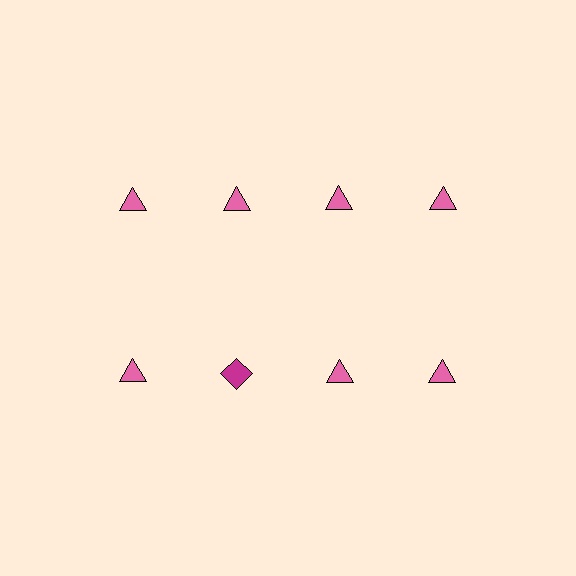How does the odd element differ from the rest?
It differs in both color (magenta instead of pink) and shape (diamond instead of triangle).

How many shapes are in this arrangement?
There are 8 shapes arranged in a grid pattern.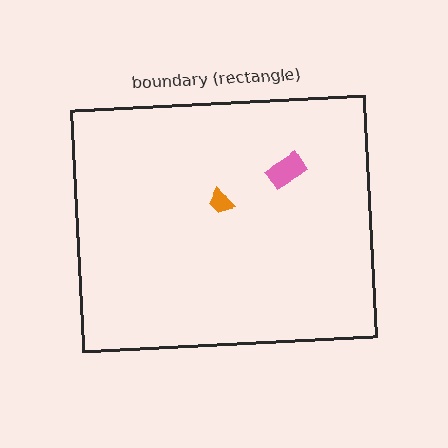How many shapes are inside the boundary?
2 inside, 0 outside.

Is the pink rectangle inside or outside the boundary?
Inside.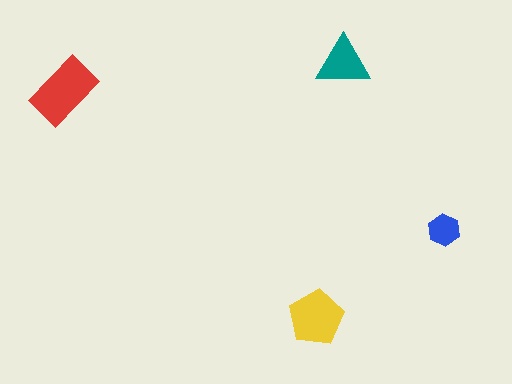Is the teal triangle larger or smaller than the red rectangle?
Smaller.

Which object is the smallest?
The blue hexagon.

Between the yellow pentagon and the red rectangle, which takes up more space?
The red rectangle.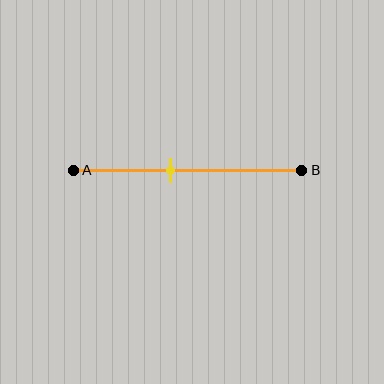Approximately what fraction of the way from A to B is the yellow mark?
The yellow mark is approximately 45% of the way from A to B.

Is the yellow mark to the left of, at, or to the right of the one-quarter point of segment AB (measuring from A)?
The yellow mark is to the right of the one-quarter point of segment AB.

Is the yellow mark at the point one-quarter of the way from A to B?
No, the mark is at about 45% from A, not at the 25% one-quarter point.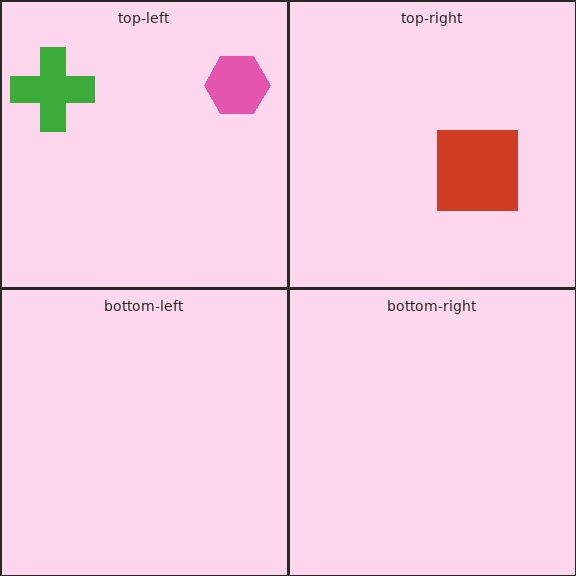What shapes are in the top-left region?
The pink hexagon, the green cross.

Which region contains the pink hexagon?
The top-left region.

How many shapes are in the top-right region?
1.